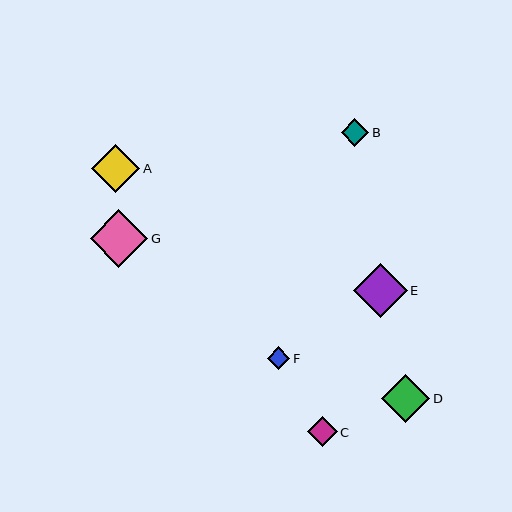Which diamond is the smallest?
Diamond F is the smallest with a size of approximately 23 pixels.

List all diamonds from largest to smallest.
From largest to smallest: G, E, A, D, C, B, F.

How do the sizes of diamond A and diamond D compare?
Diamond A and diamond D are approximately the same size.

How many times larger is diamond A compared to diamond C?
Diamond A is approximately 1.6 times the size of diamond C.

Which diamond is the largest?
Diamond G is the largest with a size of approximately 58 pixels.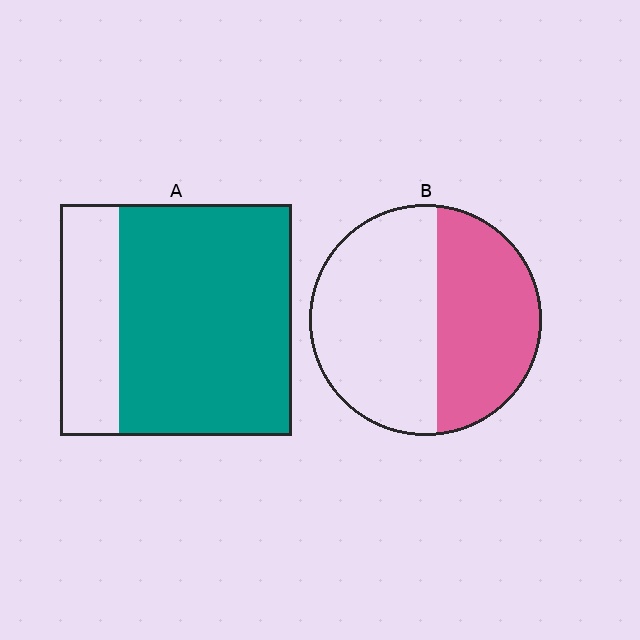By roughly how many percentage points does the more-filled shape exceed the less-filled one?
By roughly 30 percentage points (A over B).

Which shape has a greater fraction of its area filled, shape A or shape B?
Shape A.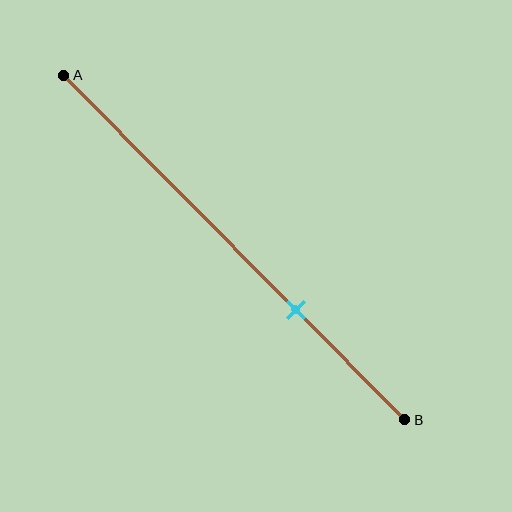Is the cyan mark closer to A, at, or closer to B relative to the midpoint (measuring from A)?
The cyan mark is closer to point B than the midpoint of segment AB.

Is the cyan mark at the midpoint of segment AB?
No, the mark is at about 70% from A, not at the 50% midpoint.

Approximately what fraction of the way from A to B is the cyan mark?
The cyan mark is approximately 70% of the way from A to B.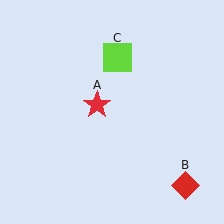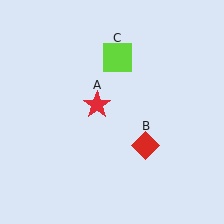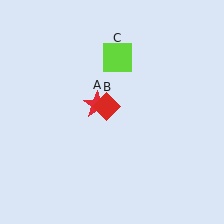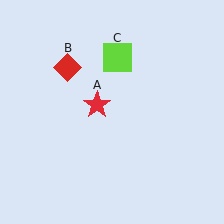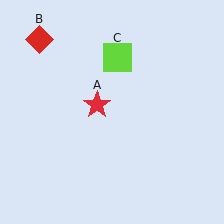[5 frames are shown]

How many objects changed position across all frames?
1 object changed position: red diamond (object B).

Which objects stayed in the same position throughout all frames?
Red star (object A) and lime square (object C) remained stationary.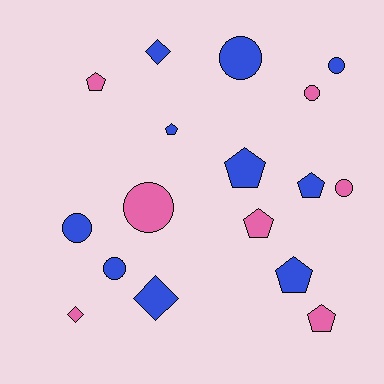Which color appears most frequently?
Blue, with 10 objects.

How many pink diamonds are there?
There is 1 pink diamond.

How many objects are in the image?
There are 17 objects.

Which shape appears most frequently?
Pentagon, with 7 objects.